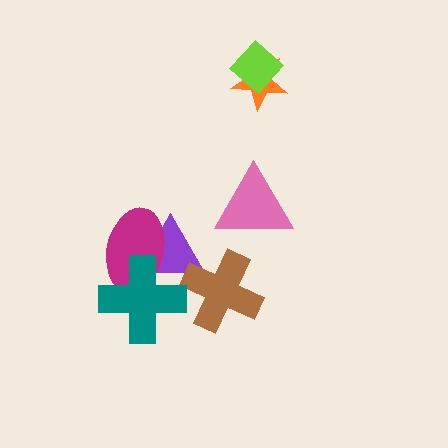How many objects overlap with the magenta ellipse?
2 objects overlap with the magenta ellipse.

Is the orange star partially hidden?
Yes, it is partially covered by another shape.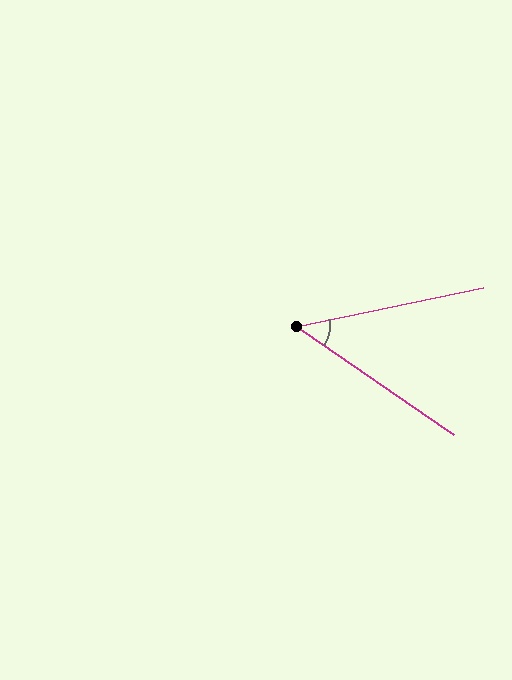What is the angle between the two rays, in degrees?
Approximately 46 degrees.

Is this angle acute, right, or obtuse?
It is acute.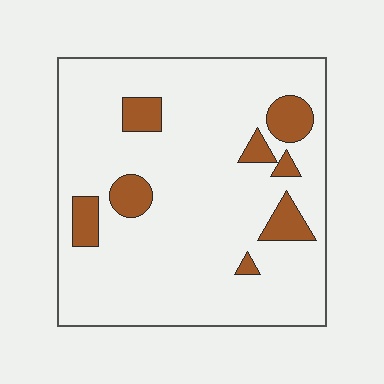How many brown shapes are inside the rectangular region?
8.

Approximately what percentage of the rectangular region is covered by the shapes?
Approximately 15%.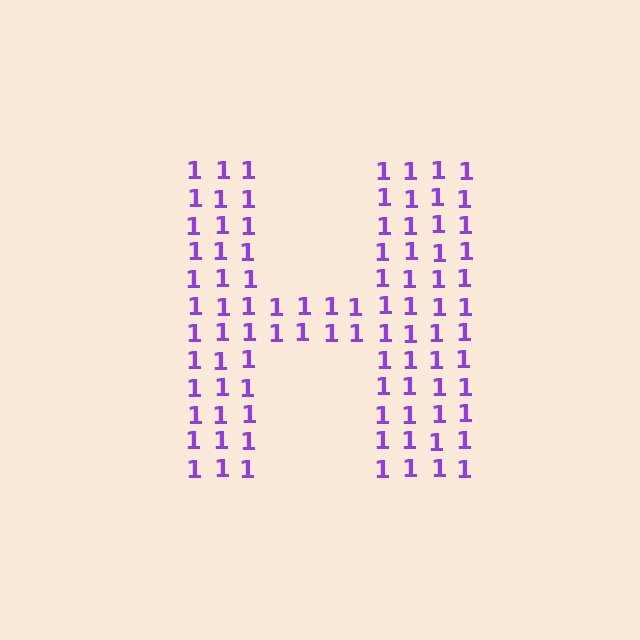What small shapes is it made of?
It is made of small digit 1's.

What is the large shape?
The large shape is the letter H.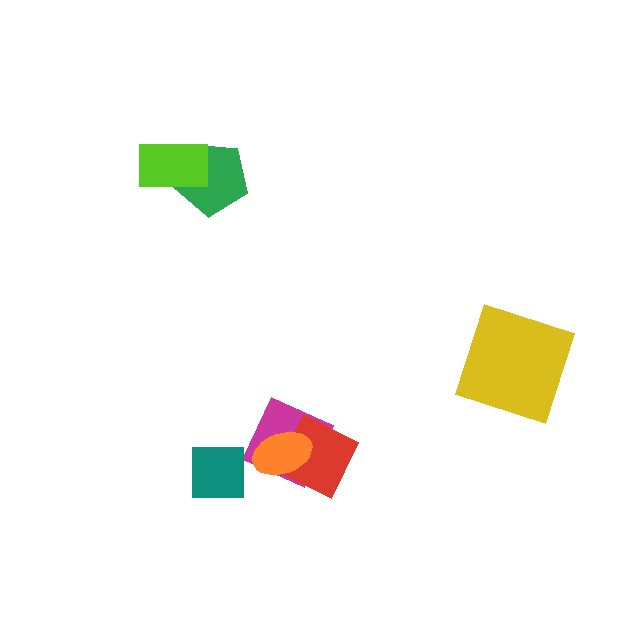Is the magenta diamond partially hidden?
Yes, it is partially covered by another shape.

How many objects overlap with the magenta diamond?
2 objects overlap with the magenta diamond.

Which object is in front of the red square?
The orange ellipse is in front of the red square.